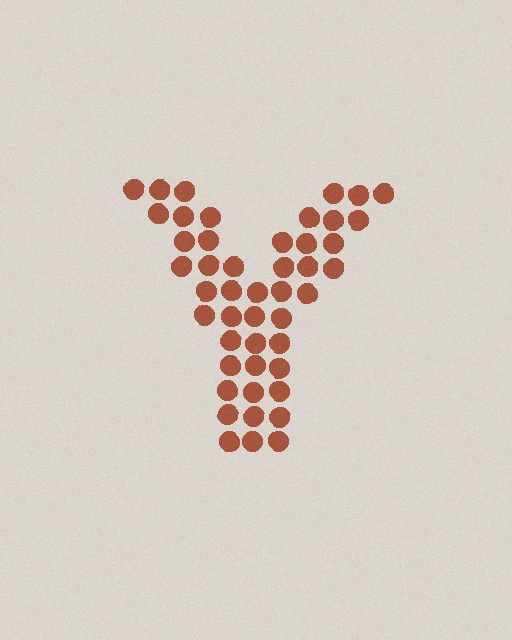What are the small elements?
The small elements are circles.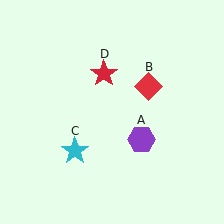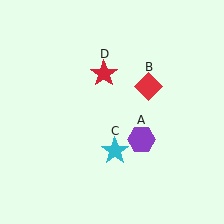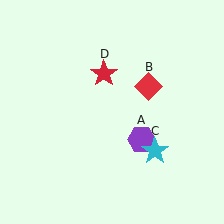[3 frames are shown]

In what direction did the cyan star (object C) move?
The cyan star (object C) moved right.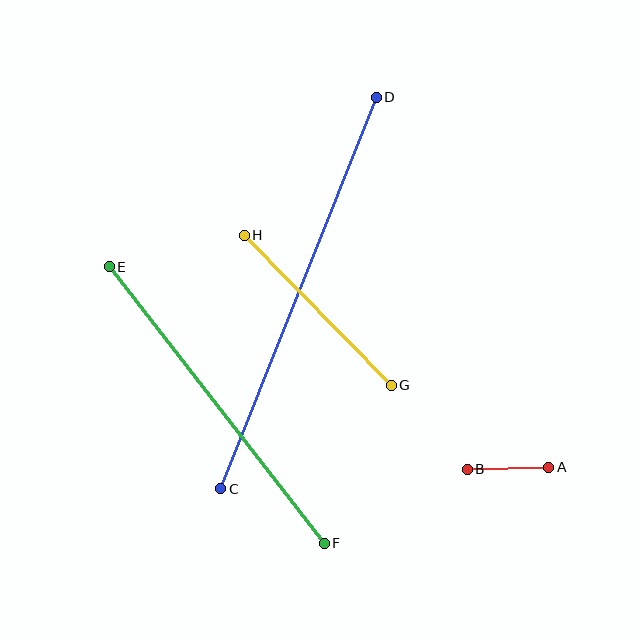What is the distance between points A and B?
The distance is approximately 82 pixels.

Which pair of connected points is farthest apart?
Points C and D are farthest apart.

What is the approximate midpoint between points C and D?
The midpoint is at approximately (298, 293) pixels.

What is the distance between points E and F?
The distance is approximately 350 pixels.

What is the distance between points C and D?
The distance is approximately 422 pixels.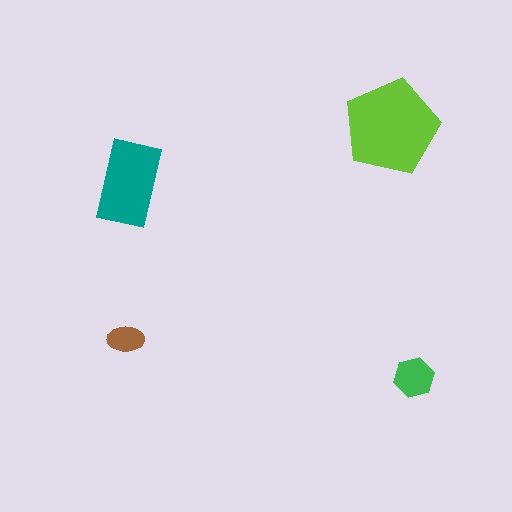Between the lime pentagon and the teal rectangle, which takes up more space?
The lime pentagon.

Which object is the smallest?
The brown ellipse.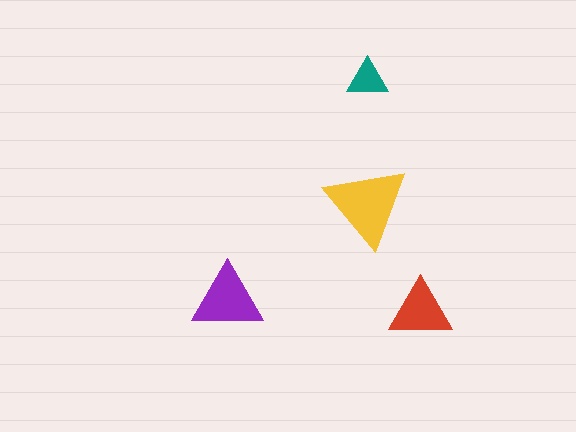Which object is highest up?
The teal triangle is topmost.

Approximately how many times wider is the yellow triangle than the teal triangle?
About 2 times wider.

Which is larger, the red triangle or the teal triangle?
The red one.